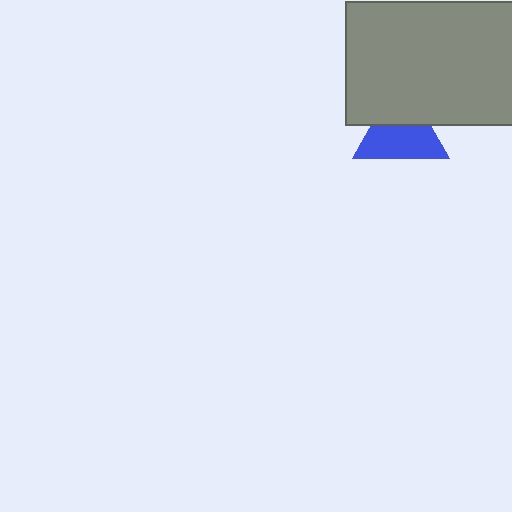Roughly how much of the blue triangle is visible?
About half of it is visible (roughly 63%).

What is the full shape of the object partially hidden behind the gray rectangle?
The partially hidden object is a blue triangle.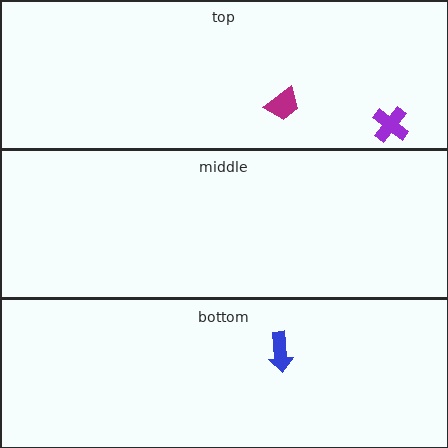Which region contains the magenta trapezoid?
The top region.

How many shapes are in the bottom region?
1.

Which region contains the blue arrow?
The bottom region.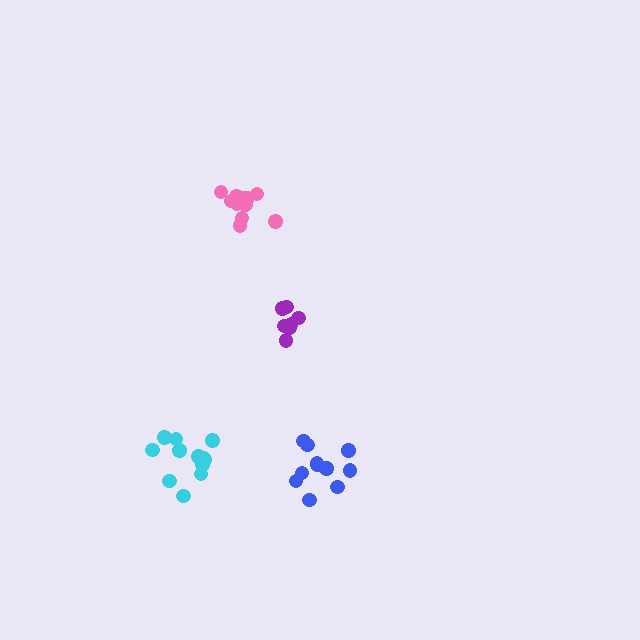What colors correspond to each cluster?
The clusters are colored: pink, blue, purple, cyan.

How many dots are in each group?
Group 1: 12 dots, Group 2: 11 dots, Group 3: 7 dots, Group 4: 12 dots (42 total).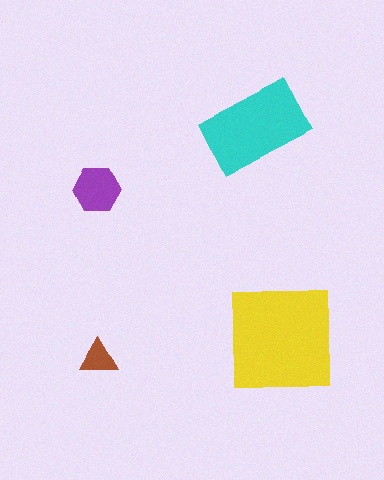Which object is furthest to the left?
The brown triangle is leftmost.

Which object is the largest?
The yellow square.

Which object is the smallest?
The brown triangle.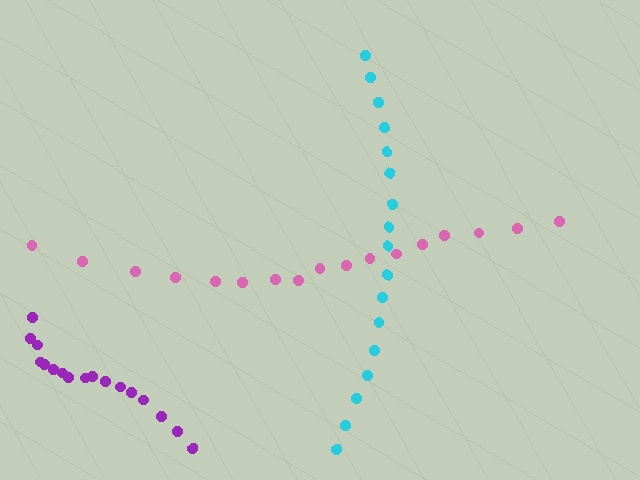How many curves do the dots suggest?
There are 3 distinct paths.